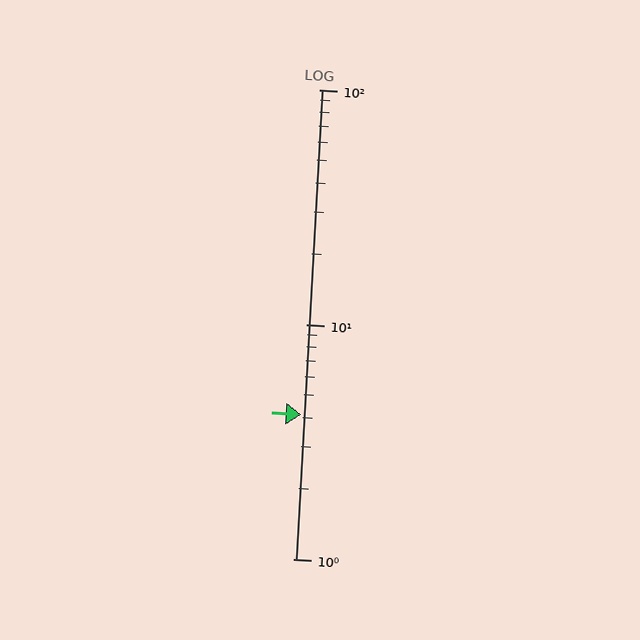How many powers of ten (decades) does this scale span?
The scale spans 2 decades, from 1 to 100.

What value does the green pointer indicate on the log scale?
The pointer indicates approximately 4.1.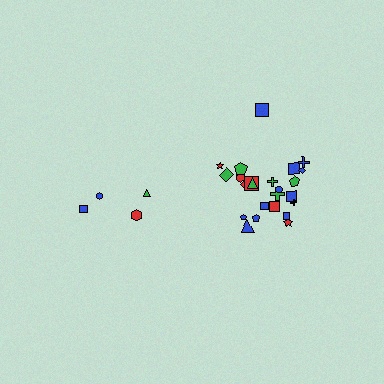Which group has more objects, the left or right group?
The right group.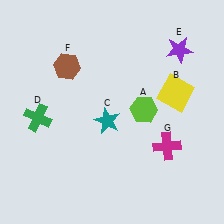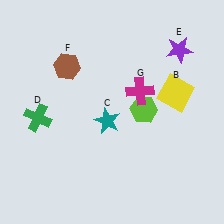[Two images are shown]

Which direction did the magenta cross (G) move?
The magenta cross (G) moved up.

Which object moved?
The magenta cross (G) moved up.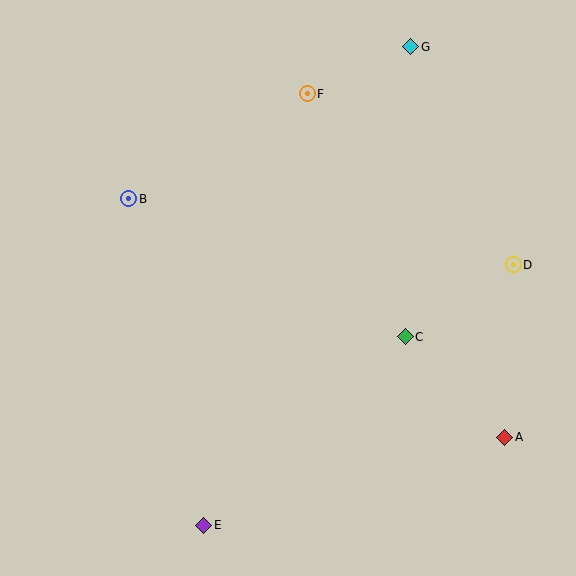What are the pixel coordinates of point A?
Point A is at (504, 437).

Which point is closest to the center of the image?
Point C at (405, 337) is closest to the center.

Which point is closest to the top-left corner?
Point B is closest to the top-left corner.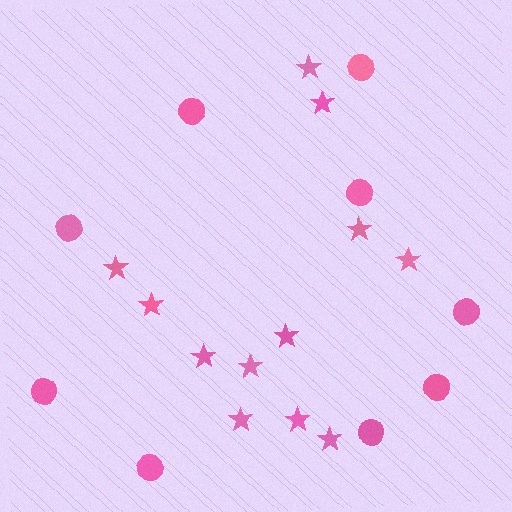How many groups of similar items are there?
There are 2 groups: one group of circles (9) and one group of stars (12).